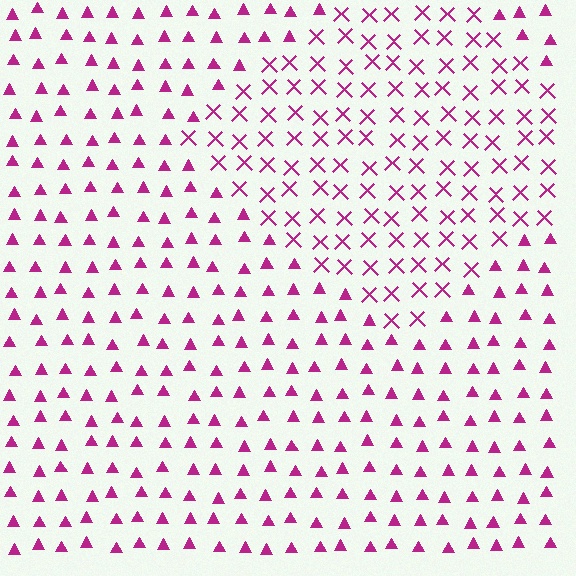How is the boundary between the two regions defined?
The boundary is defined by a change in element shape: X marks inside vs. triangles outside. All elements share the same color and spacing.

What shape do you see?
I see a diamond.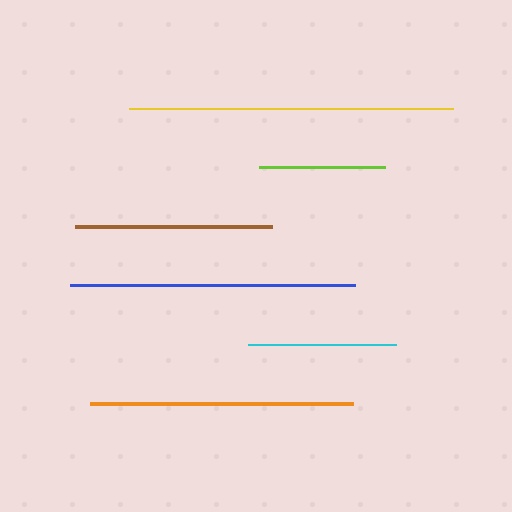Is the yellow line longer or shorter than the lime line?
The yellow line is longer than the lime line.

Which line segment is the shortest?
The lime line is the shortest at approximately 126 pixels.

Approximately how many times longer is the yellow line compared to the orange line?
The yellow line is approximately 1.2 times the length of the orange line.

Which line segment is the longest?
The yellow line is the longest at approximately 324 pixels.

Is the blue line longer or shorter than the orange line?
The blue line is longer than the orange line.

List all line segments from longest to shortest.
From longest to shortest: yellow, blue, orange, brown, cyan, lime.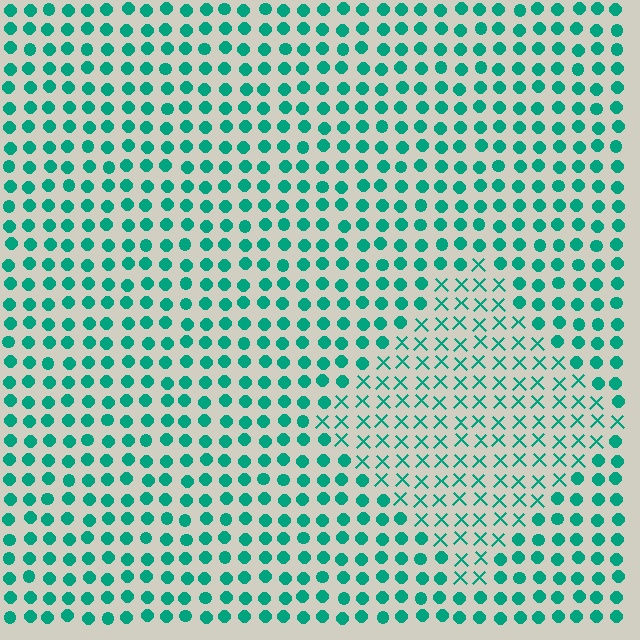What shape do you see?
I see a diamond.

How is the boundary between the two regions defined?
The boundary is defined by a change in element shape: X marks inside vs. circles outside. All elements share the same color and spacing.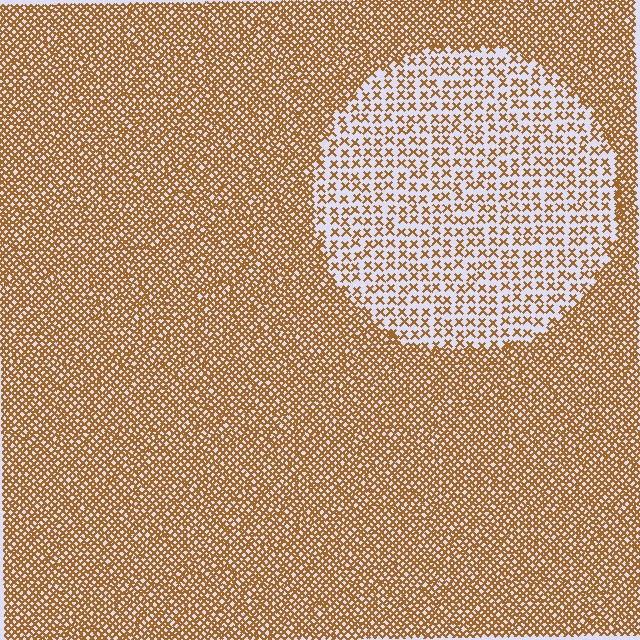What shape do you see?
I see a circle.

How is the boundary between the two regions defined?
The boundary is defined by a change in element density (approximately 2.6x ratio). All elements are the same color, size, and shape.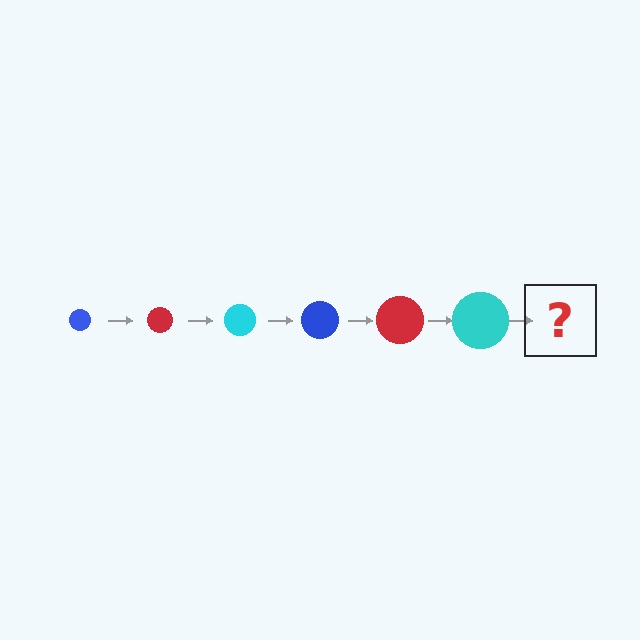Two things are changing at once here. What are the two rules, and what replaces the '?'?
The two rules are that the circle grows larger each step and the color cycles through blue, red, and cyan. The '?' should be a blue circle, larger than the previous one.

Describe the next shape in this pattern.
It should be a blue circle, larger than the previous one.